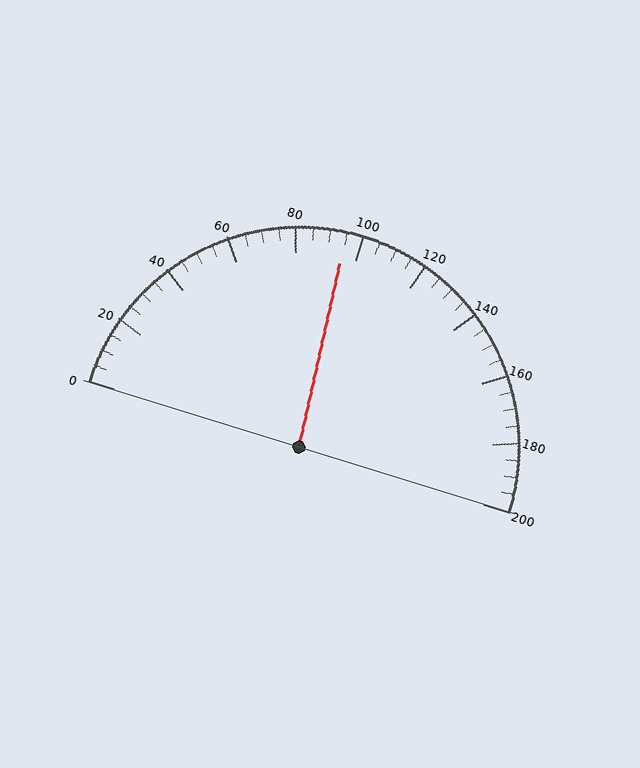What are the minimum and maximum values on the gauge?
The gauge ranges from 0 to 200.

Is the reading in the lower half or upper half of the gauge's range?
The reading is in the lower half of the range (0 to 200).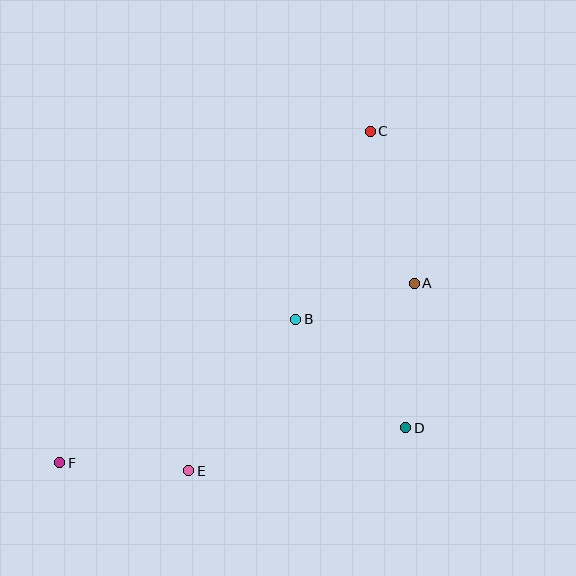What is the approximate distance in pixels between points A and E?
The distance between A and E is approximately 293 pixels.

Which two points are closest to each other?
Points A and B are closest to each other.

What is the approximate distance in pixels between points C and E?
The distance between C and E is approximately 385 pixels.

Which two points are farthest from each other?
Points C and F are farthest from each other.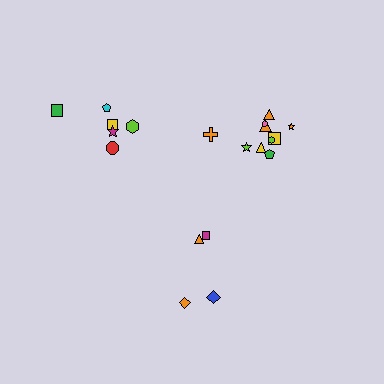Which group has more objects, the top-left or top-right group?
The top-right group.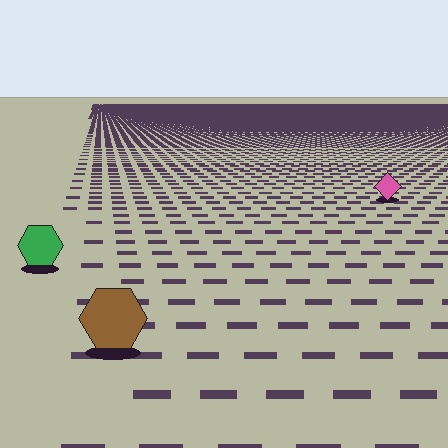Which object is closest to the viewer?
The brown hexagon is closest. The texture marks near it are larger and more spread out.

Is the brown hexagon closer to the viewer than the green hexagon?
Yes. The brown hexagon is closer — you can tell from the texture gradient: the ground texture is coarser near it.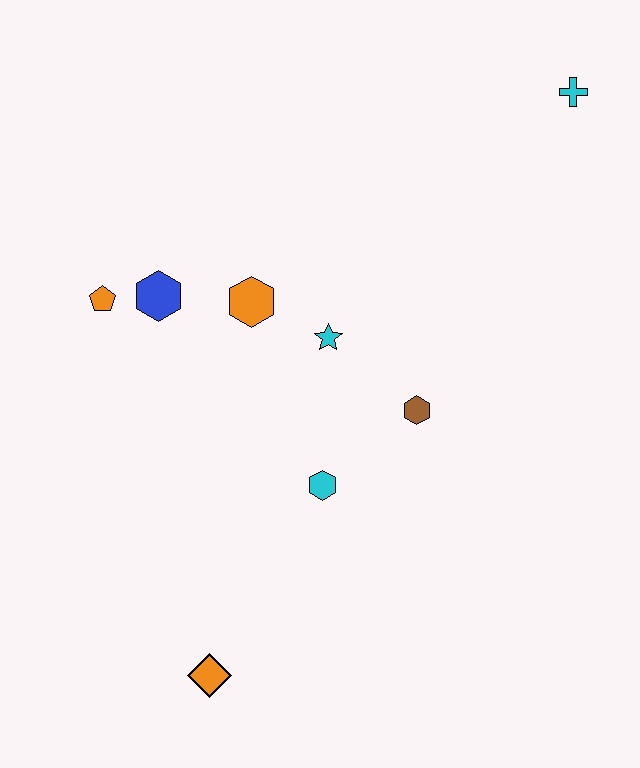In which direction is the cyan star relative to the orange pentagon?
The cyan star is to the right of the orange pentagon.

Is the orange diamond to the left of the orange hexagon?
Yes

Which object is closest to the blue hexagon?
The orange pentagon is closest to the blue hexagon.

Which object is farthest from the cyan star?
The orange diamond is farthest from the cyan star.